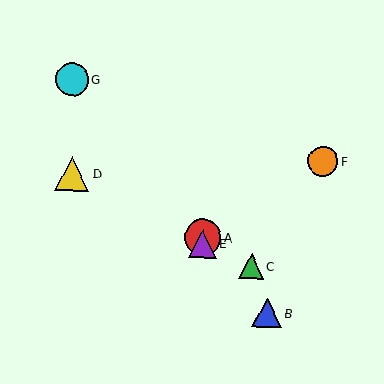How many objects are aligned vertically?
2 objects (A, E) are aligned vertically.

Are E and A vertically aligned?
Yes, both are at x≈202.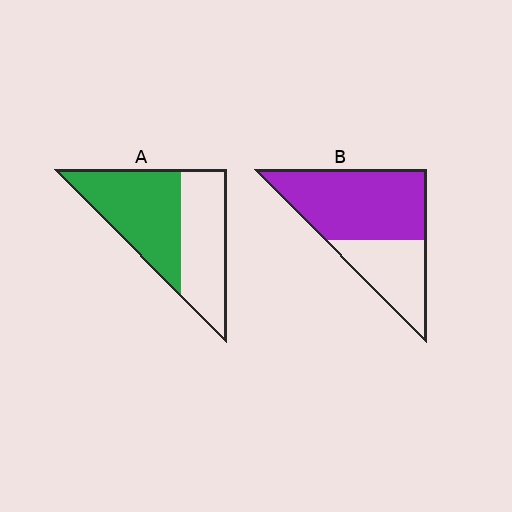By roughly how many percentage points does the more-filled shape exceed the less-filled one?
By roughly 10 percentage points (B over A).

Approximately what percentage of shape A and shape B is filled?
A is approximately 55% and B is approximately 65%.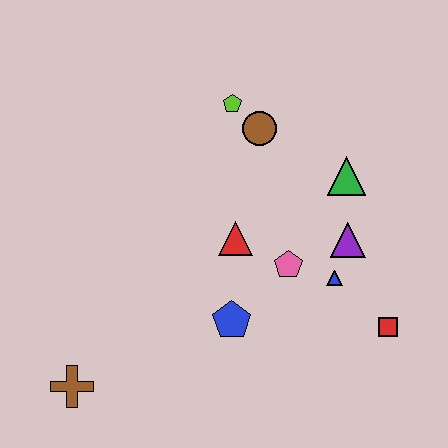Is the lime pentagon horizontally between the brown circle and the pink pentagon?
No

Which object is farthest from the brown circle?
The brown cross is farthest from the brown circle.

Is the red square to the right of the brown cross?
Yes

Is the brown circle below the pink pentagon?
No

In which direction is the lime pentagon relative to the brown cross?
The lime pentagon is above the brown cross.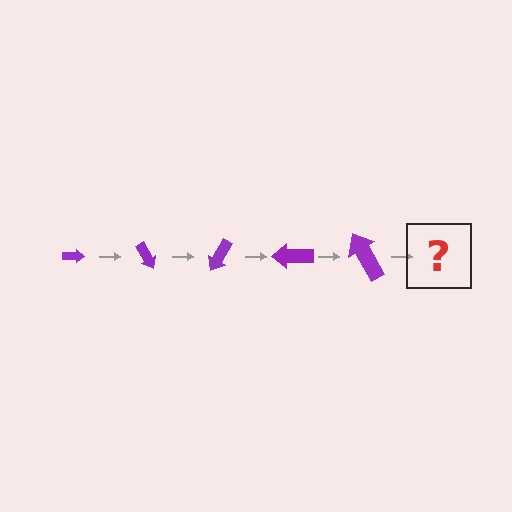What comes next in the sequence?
The next element should be an arrow, larger than the previous one and rotated 300 degrees from the start.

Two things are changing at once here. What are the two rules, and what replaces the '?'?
The two rules are that the arrow grows larger each step and it rotates 60 degrees each step. The '?' should be an arrow, larger than the previous one and rotated 300 degrees from the start.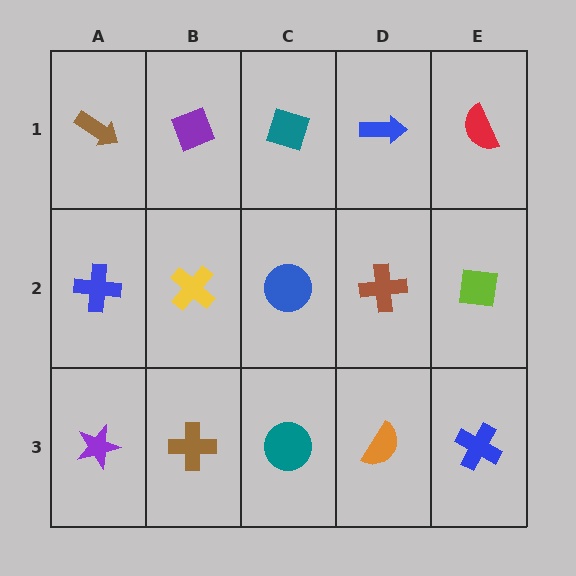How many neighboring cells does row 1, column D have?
3.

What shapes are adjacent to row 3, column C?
A blue circle (row 2, column C), a brown cross (row 3, column B), an orange semicircle (row 3, column D).